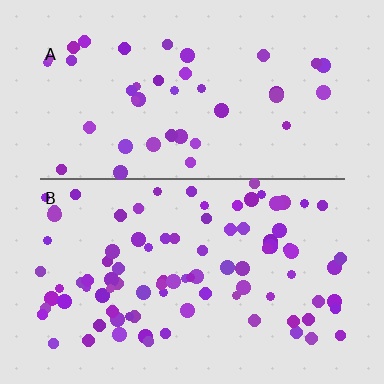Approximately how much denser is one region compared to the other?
Approximately 2.2× — region B over region A.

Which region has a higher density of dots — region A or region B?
B (the bottom).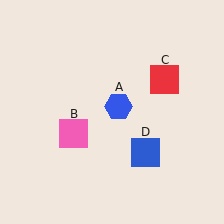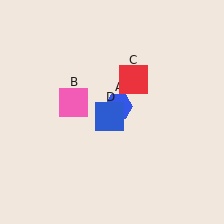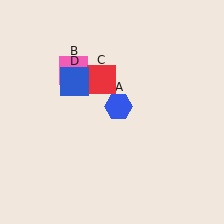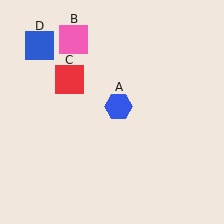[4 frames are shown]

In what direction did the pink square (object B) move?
The pink square (object B) moved up.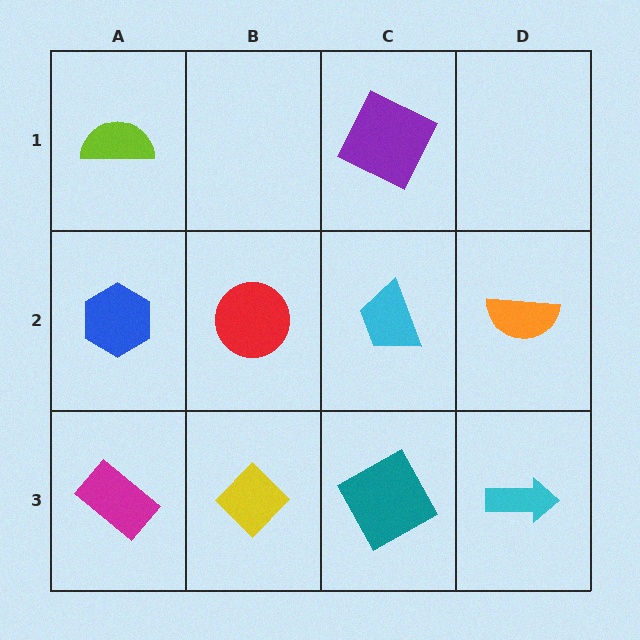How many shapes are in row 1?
2 shapes.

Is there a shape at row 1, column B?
No, that cell is empty.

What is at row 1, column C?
A purple square.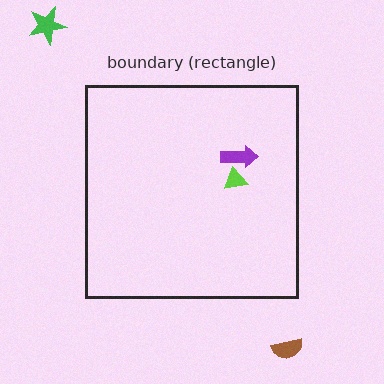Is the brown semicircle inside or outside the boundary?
Outside.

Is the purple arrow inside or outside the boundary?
Inside.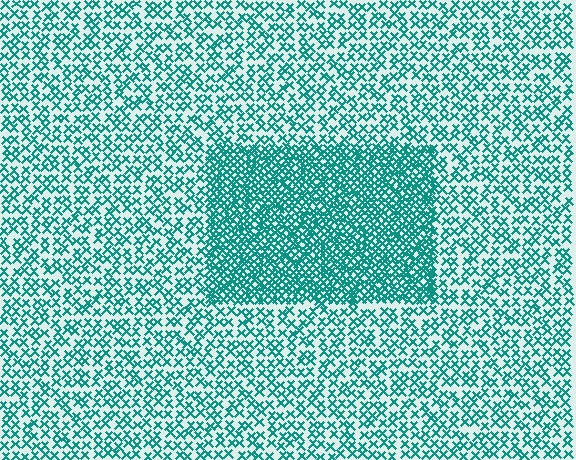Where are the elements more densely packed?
The elements are more densely packed inside the rectangle boundary.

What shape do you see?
I see a rectangle.